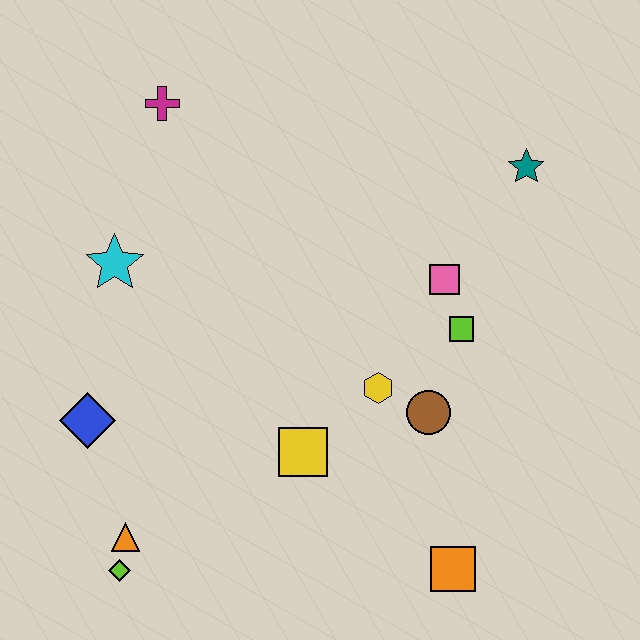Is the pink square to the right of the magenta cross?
Yes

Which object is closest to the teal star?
The pink square is closest to the teal star.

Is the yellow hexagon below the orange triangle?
No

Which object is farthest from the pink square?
The lime diamond is farthest from the pink square.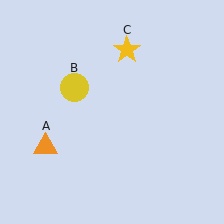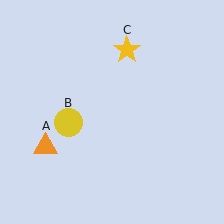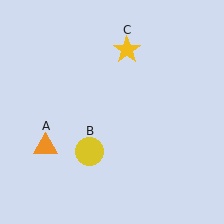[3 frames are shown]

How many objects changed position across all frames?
1 object changed position: yellow circle (object B).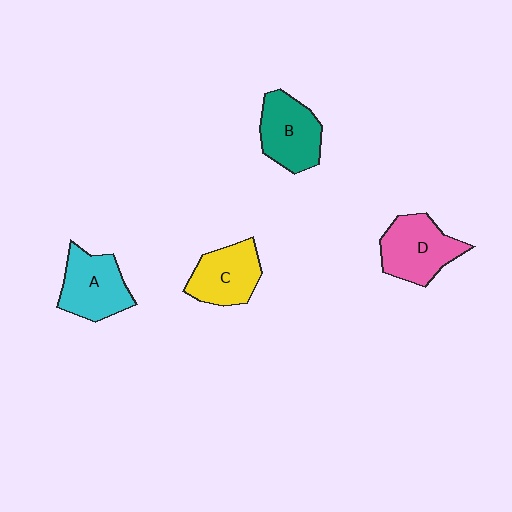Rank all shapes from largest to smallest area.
From largest to smallest: D (pink), A (cyan), B (teal), C (yellow).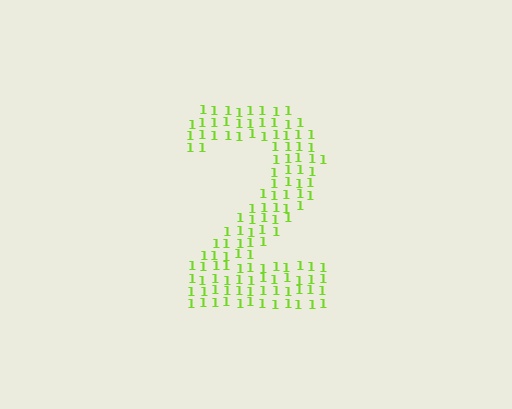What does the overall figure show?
The overall figure shows the digit 2.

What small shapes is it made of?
It is made of small digit 1's.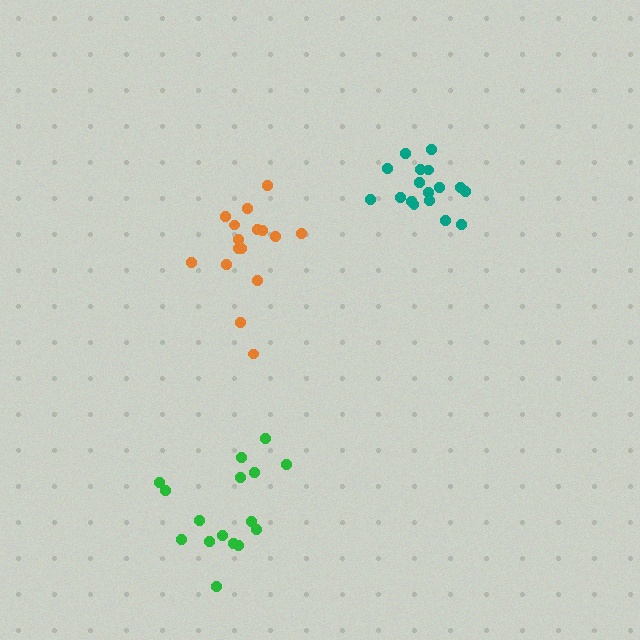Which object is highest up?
The teal cluster is topmost.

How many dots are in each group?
Group 1: 16 dots, Group 2: 17 dots, Group 3: 16 dots (49 total).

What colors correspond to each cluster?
The clusters are colored: green, teal, orange.